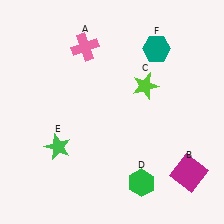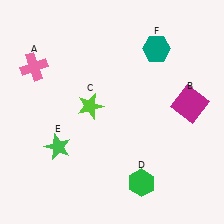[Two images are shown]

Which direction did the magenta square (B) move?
The magenta square (B) moved up.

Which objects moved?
The objects that moved are: the pink cross (A), the magenta square (B), the lime star (C).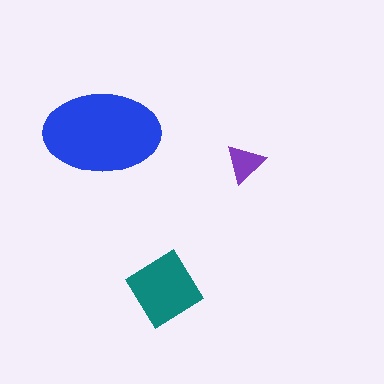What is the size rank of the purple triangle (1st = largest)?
3rd.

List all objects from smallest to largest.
The purple triangle, the teal diamond, the blue ellipse.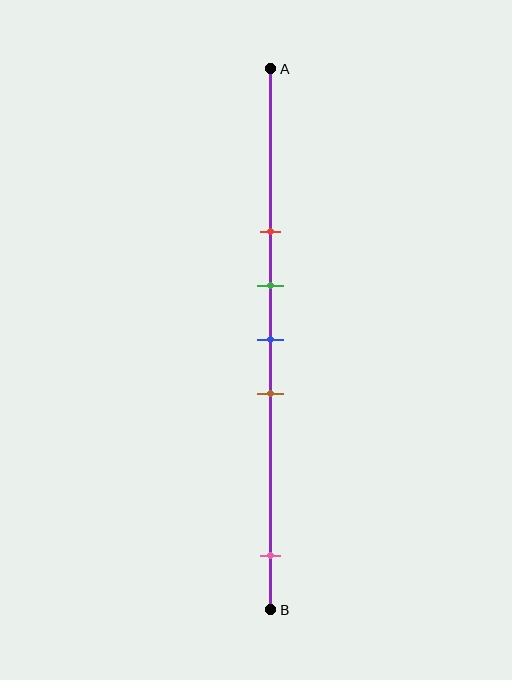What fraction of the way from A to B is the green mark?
The green mark is approximately 40% (0.4) of the way from A to B.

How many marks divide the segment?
There are 5 marks dividing the segment.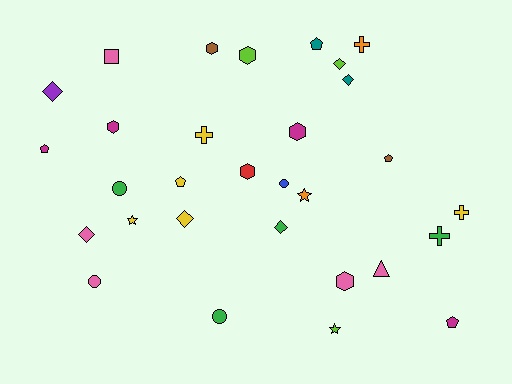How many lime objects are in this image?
There are 3 lime objects.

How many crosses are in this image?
There are 4 crosses.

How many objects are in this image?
There are 30 objects.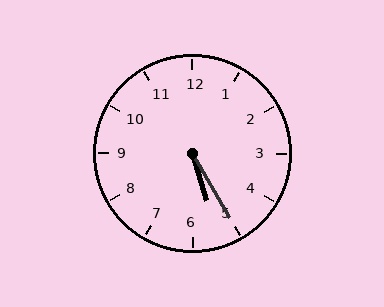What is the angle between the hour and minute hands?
Approximately 12 degrees.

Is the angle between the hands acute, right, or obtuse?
It is acute.